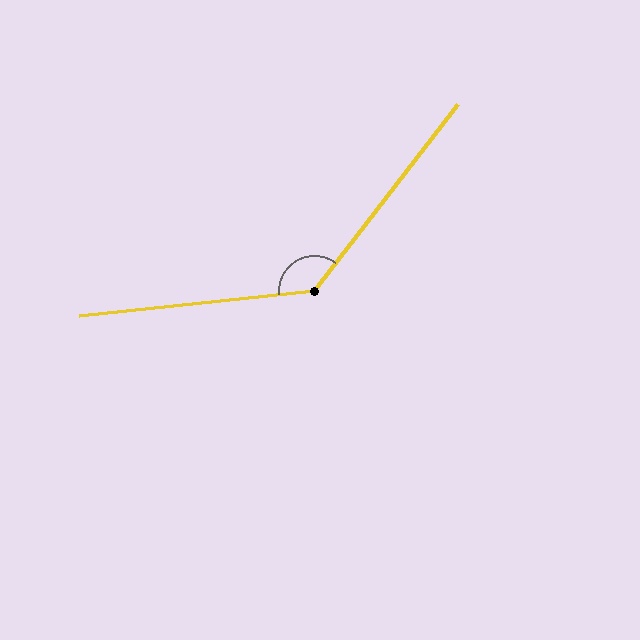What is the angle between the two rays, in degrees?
Approximately 134 degrees.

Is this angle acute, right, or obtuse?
It is obtuse.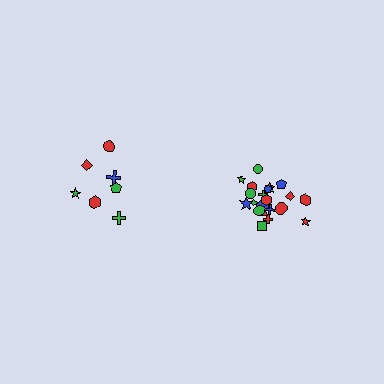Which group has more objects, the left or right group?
The right group.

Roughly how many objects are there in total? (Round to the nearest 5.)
Roughly 30 objects in total.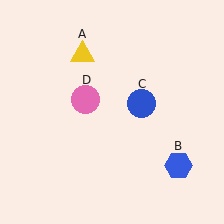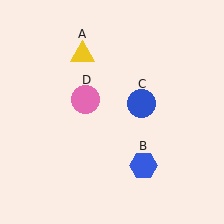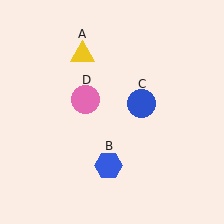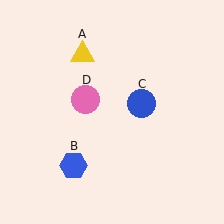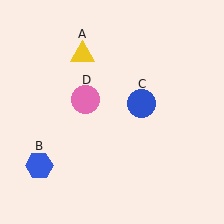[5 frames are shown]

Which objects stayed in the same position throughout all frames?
Yellow triangle (object A) and blue circle (object C) and pink circle (object D) remained stationary.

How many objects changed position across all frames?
1 object changed position: blue hexagon (object B).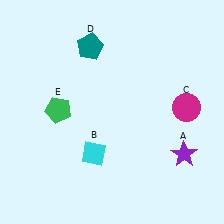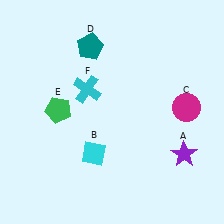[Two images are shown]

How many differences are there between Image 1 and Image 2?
There is 1 difference between the two images.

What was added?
A cyan cross (F) was added in Image 2.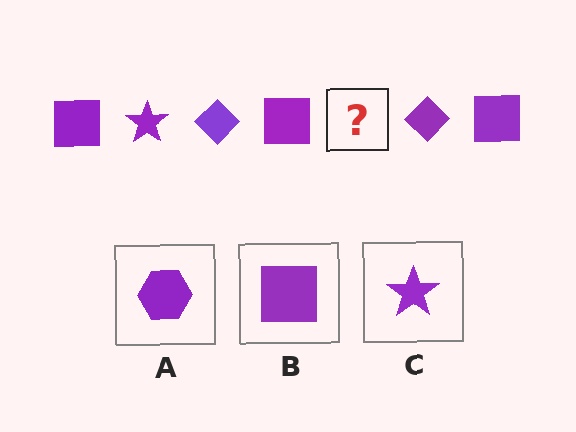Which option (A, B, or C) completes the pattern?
C.